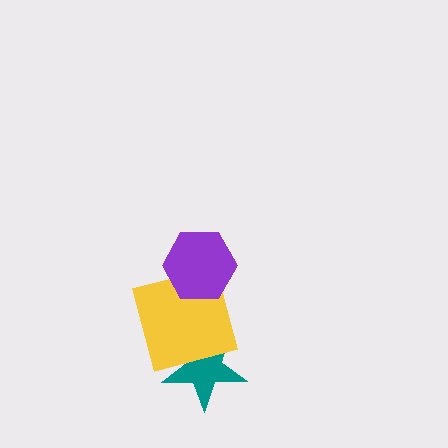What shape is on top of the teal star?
The yellow square is on top of the teal star.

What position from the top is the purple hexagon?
The purple hexagon is 1st from the top.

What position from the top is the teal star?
The teal star is 3rd from the top.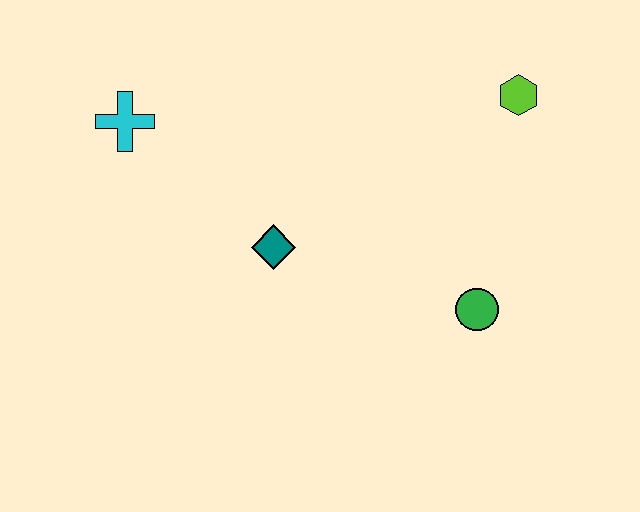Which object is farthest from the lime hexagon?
The cyan cross is farthest from the lime hexagon.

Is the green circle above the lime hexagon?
No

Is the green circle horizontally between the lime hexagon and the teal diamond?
Yes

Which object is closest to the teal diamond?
The cyan cross is closest to the teal diamond.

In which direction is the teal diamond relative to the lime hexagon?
The teal diamond is to the left of the lime hexagon.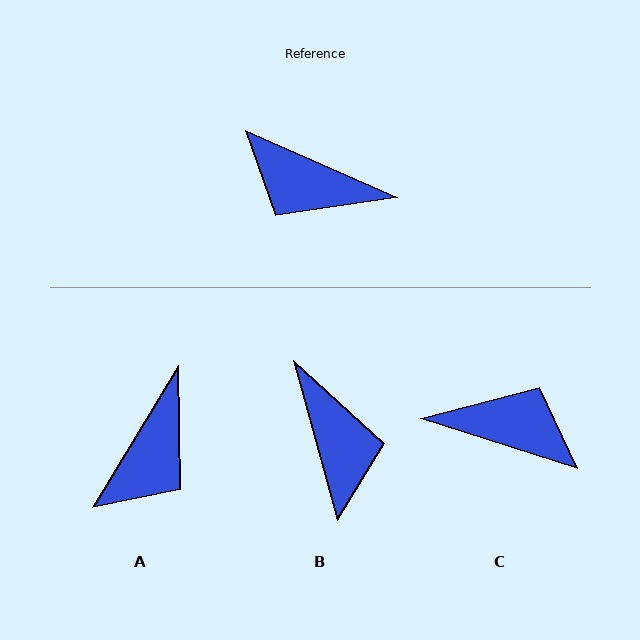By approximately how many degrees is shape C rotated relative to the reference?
Approximately 174 degrees clockwise.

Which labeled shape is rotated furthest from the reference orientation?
C, about 174 degrees away.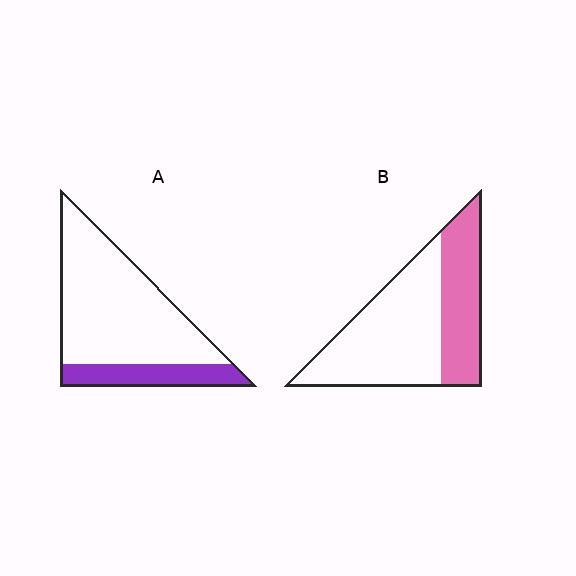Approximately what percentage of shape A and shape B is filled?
A is approximately 20% and B is approximately 35%.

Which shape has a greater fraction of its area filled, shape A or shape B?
Shape B.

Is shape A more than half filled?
No.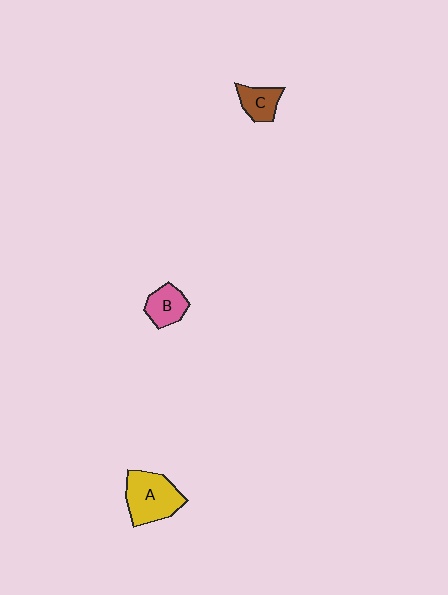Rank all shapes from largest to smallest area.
From largest to smallest: A (yellow), B (pink), C (brown).